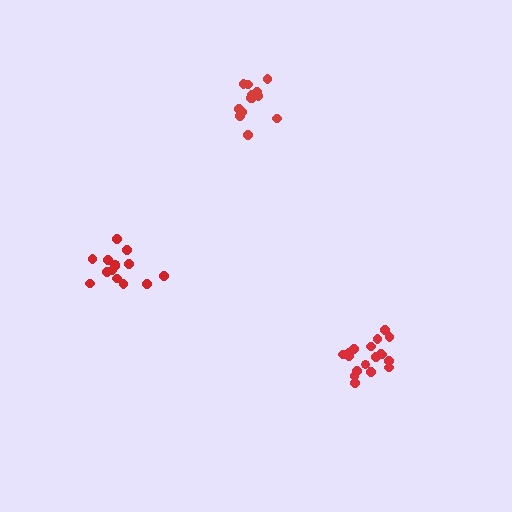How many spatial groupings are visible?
There are 3 spatial groupings.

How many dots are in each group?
Group 1: 18 dots, Group 2: 13 dots, Group 3: 15 dots (46 total).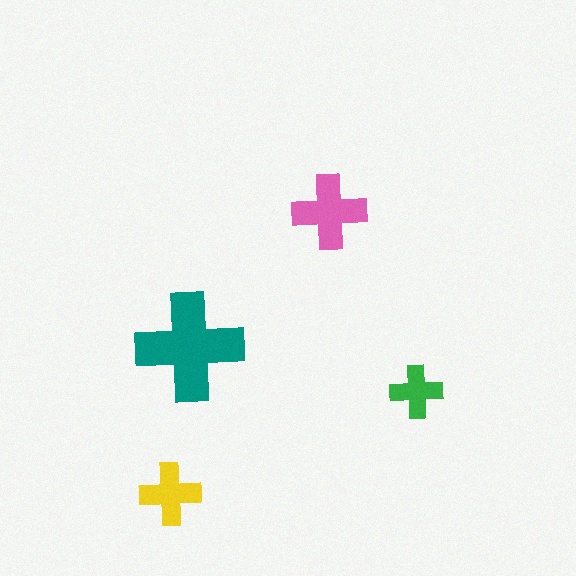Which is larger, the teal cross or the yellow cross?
The teal one.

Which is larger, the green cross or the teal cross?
The teal one.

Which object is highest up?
The pink cross is topmost.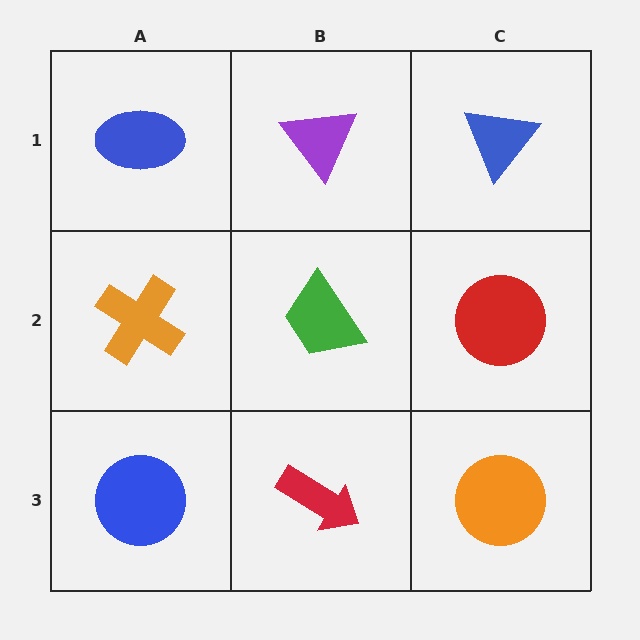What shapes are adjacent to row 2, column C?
A blue triangle (row 1, column C), an orange circle (row 3, column C), a green trapezoid (row 2, column B).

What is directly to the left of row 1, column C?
A purple triangle.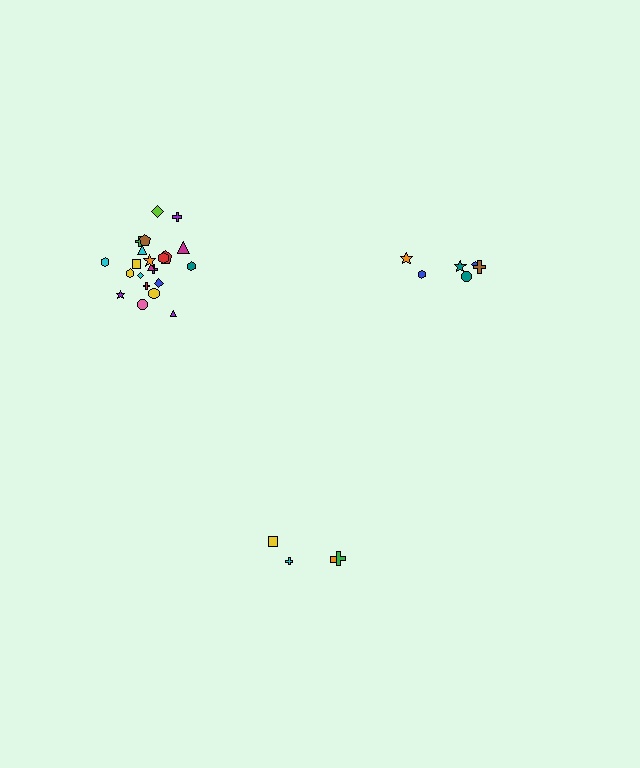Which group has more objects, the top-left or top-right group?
The top-left group.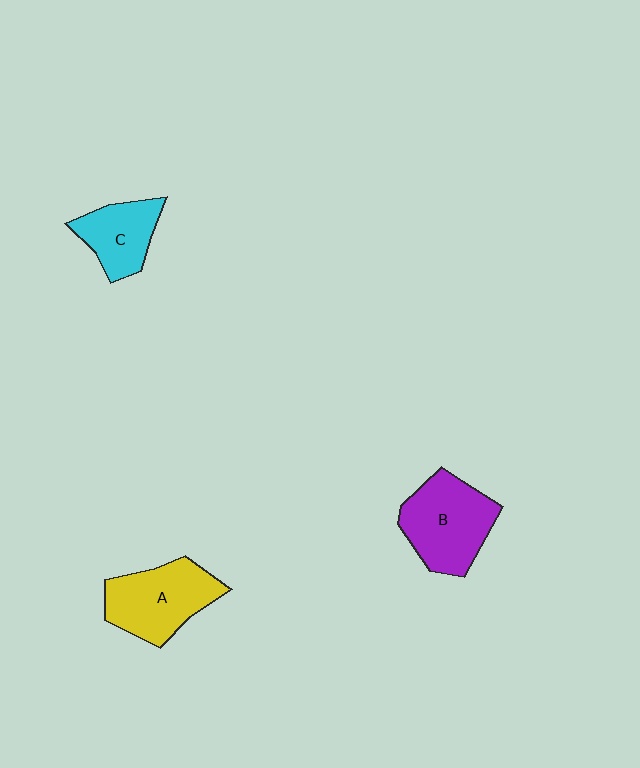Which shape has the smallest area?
Shape C (cyan).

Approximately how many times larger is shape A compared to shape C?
Approximately 1.4 times.